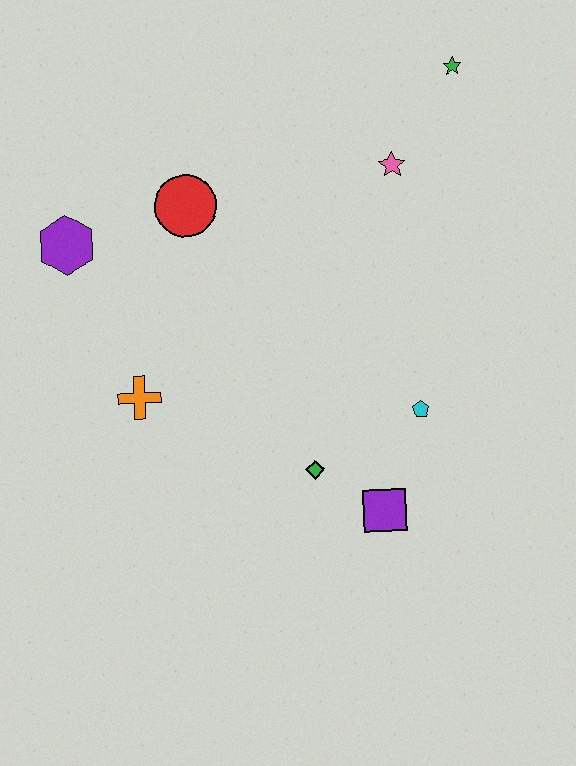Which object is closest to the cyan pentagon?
The purple square is closest to the cyan pentagon.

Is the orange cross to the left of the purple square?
Yes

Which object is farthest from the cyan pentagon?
The purple hexagon is farthest from the cyan pentagon.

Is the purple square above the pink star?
No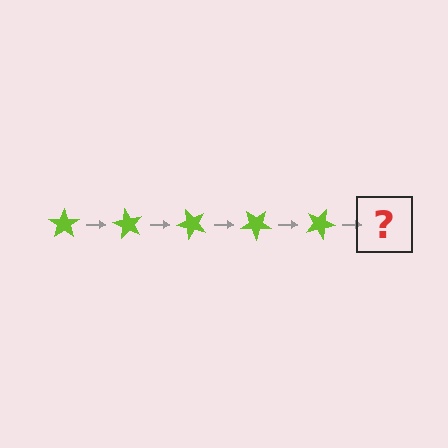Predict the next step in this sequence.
The next step is a lime star rotated 300 degrees.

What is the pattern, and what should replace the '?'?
The pattern is that the star rotates 60 degrees each step. The '?' should be a lime star rotated 300 degrees.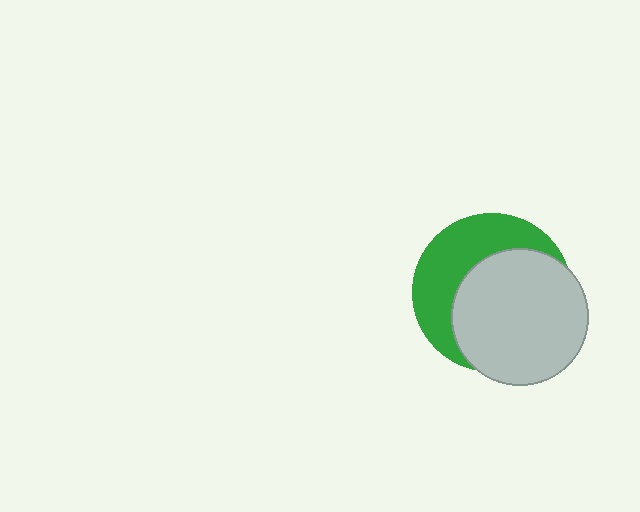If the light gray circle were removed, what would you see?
You would see the complete green circle.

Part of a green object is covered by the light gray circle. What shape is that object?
It is a circle.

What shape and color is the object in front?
The object in front is a light gray circle.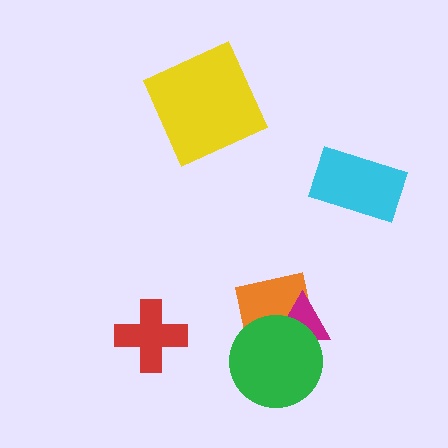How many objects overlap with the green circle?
2 objects overlap with the green circle.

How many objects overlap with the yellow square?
0 objects overlap with the yellow square.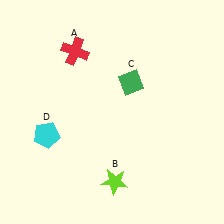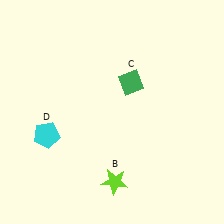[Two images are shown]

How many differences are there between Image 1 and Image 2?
There is 1 difference between the two images.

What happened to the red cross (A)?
The red cross (A) was removed in Image 2. It was in the top-left area of Image 1.